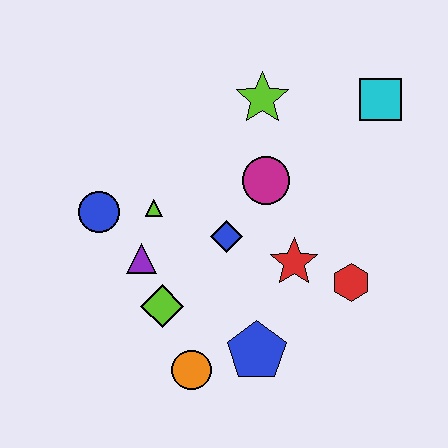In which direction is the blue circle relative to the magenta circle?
The blue circle is to the left of the magenta circle.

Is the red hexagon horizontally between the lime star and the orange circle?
No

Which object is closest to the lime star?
The magenta circle is closest to the lime star.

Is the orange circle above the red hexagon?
No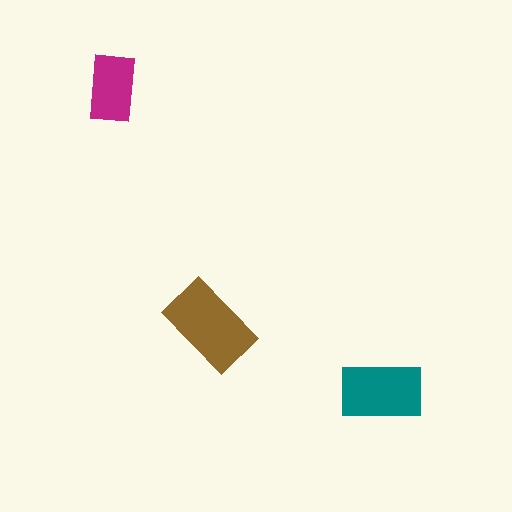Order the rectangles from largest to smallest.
the brown one, the teal one, the magenta one.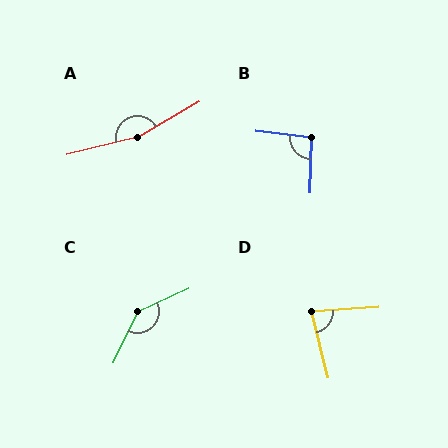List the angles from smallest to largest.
D (80°), B (95°), C (140°), A (164°).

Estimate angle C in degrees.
Approximately 140 degrees.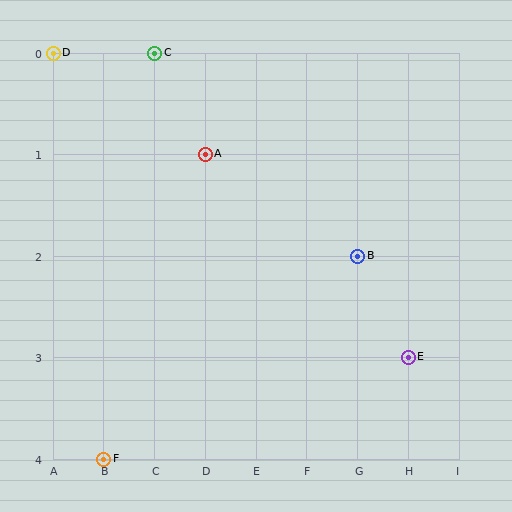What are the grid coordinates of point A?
Point A is at grid coordinates (D, 1).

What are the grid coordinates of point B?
Point B is at grid coordinates (G, 2).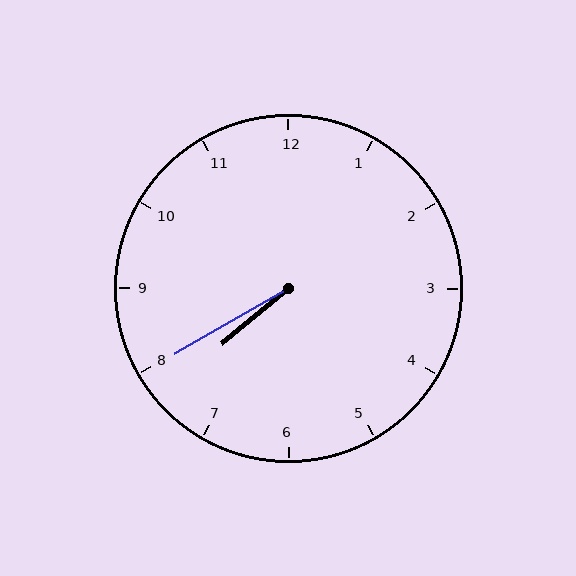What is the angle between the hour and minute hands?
Approximately 10 degrees.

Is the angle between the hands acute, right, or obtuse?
It is acute.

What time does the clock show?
7:40.